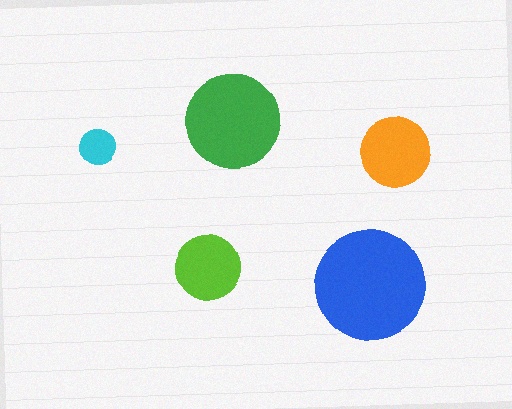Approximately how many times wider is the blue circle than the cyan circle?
About 3 times wider.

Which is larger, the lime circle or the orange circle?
The orange one.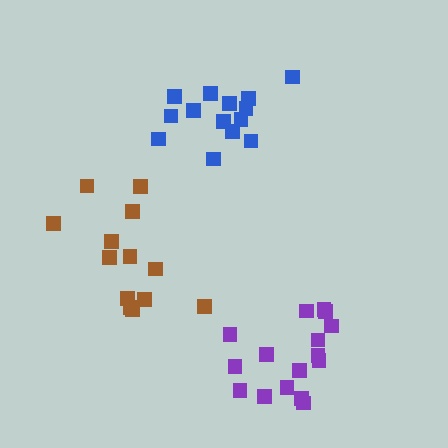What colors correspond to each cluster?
The clusters are colored: blue, purple, brown.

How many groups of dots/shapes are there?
There are 3 groups.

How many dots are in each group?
Group 1: 14 dots, Group 2: 16 dots, Group 3: 13 dots (43 total).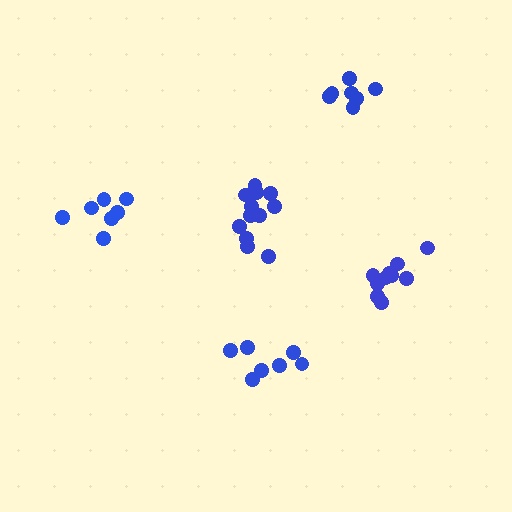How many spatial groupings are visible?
There are 5 spatial groupings.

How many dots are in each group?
Group 1: 11 dots, Group 2: 7 dots, Group 3: 7 dots, Group 4: 13 dots, Group 5: 7 dots (45 total).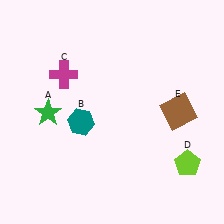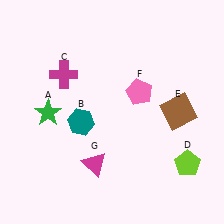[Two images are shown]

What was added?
A pink pentagon (F), a magenta triangle (G) were added in Image 2.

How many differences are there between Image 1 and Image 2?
There are 2 differences between the two images.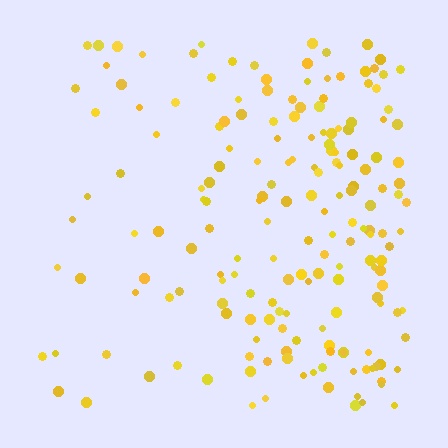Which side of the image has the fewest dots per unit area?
The left.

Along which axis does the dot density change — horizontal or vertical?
Horizontal.